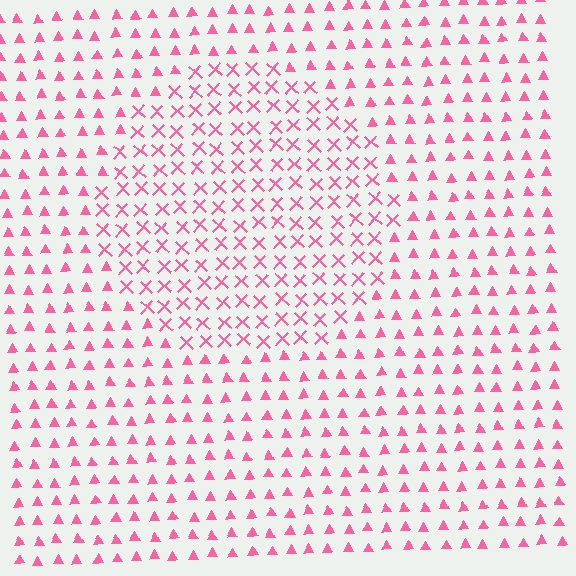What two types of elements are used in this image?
The image uses X marks inside the circle region and triangles outside it.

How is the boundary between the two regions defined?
The boundary is defined by a change in element shape: X marks inside vs. triangles outside. All elements share the same color and spacing.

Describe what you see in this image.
The image is filled with small pink elements arranged in a uniform grid. A circle-shaped region contains X marks, while the surrounding area contains triangles. The boundary is defined purely by the change in element shape.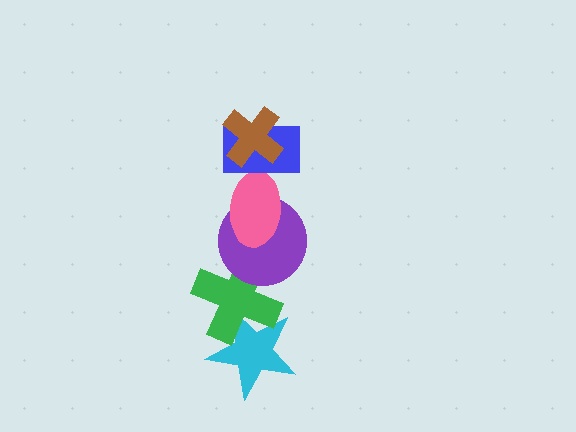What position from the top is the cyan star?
The cyan star is 6th from the top.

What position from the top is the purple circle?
The purple circle is 4th from the top.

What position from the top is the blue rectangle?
The blue rectangle is 2nd from the top.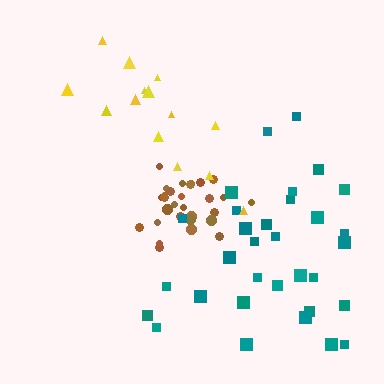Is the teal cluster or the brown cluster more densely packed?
Brown.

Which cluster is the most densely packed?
Brown.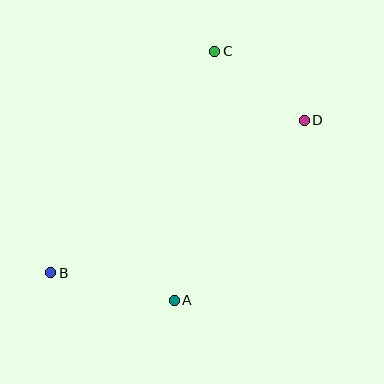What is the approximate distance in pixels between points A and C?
The distance between A and C is approximately 252 pixels.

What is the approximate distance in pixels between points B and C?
The distance between B and C is approximately 276 pixels.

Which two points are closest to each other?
Points C and D are closest to each other.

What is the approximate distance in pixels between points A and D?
The distance between A and D is approximately 222 pixels.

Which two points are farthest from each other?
Points B and D are farthest from each other.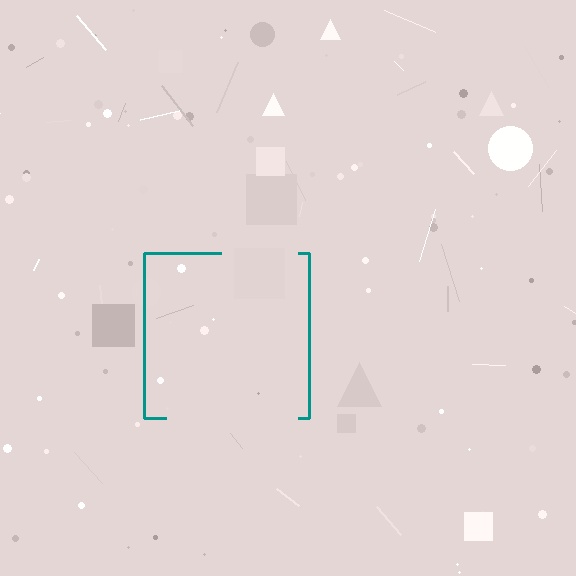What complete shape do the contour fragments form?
The contour fragments form a square.